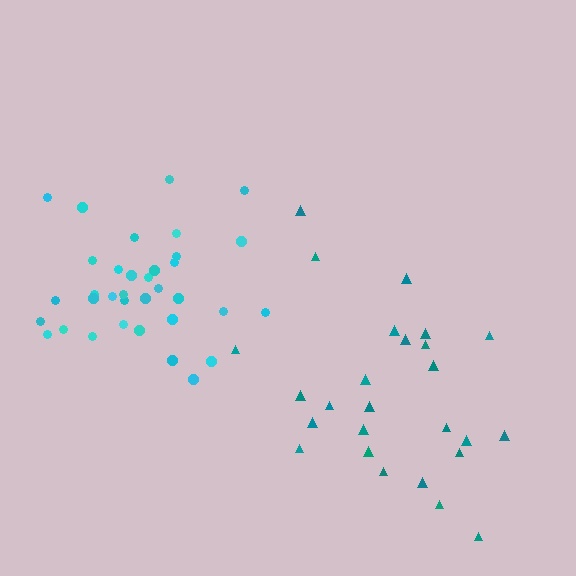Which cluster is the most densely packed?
Cyan.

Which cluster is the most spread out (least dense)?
Teal.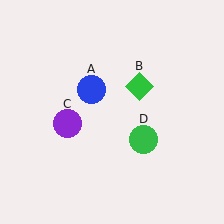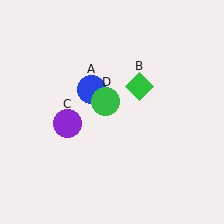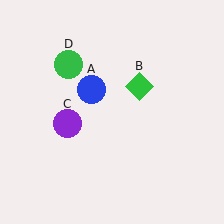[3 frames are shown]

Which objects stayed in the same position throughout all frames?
Blue circle (object A) and green diamond (object B) and purple circle (object C) remained stationary.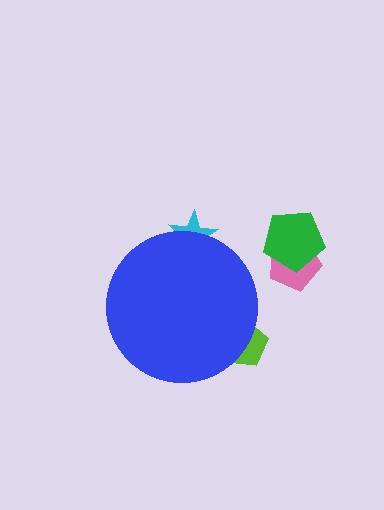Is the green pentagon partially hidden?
No, the green pentagon is fully visible.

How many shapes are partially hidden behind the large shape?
2 shapes are partially hidden.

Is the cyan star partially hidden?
Yes, the cyan star is partially hidden behind the blue circle.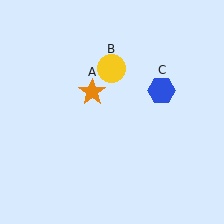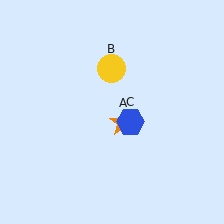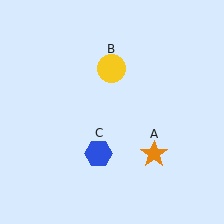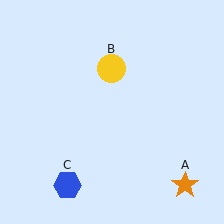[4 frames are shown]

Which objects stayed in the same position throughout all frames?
Yellow circle (object B) remained stationary.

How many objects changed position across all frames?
2 objects changed position: orange star (object A), blue hexagon (object C).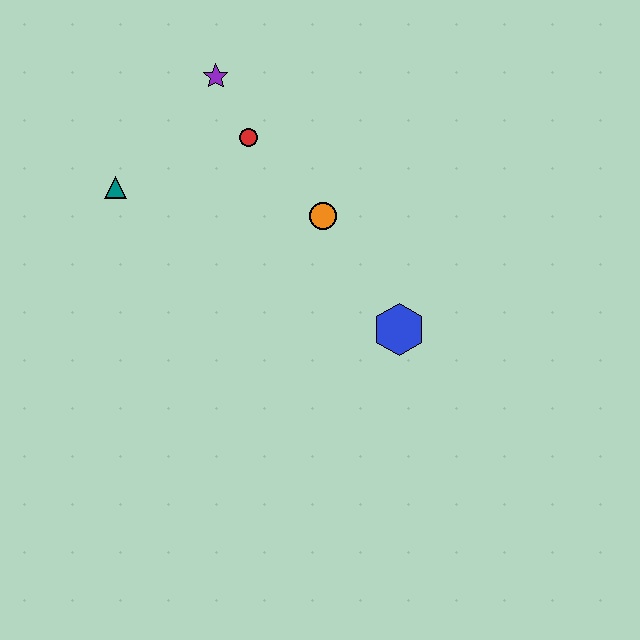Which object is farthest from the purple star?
The blue hexagon is farthest from the purple star.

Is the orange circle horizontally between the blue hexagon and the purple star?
Yes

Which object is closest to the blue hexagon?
The orange circle is closest to the blue hexagon.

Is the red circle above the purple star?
No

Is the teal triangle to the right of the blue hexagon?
No